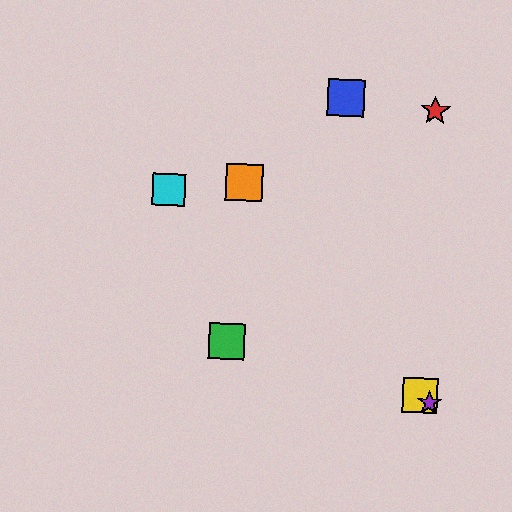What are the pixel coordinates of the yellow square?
The yellow square is at (420, 395).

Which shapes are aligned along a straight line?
The yellow square, the purple star, the cyan square are aligned along a straight line.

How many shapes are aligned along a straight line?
3 shapes (the yellow square, the purple star, the cyan square) are aligned along a straight line.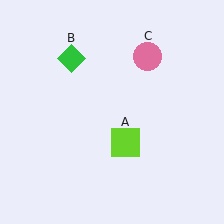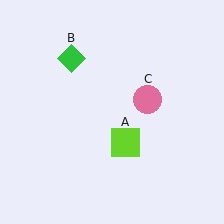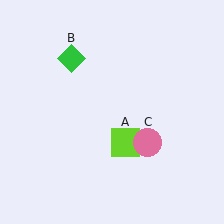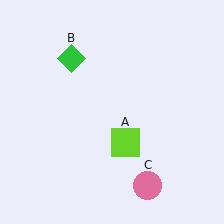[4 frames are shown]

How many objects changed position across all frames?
1 object changed position: pink circle (object C).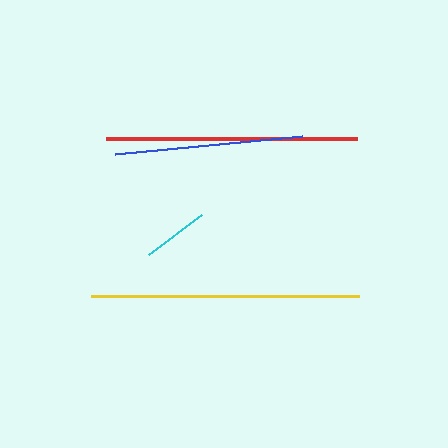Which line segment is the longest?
The yellow line is the longest at approximately 267 pixels.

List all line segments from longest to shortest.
From longest to shortest: yellow, red, blue, cyan.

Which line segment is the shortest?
The cyan line is the shortest at approximately 67 pixels.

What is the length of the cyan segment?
The cyan segment is approximately 67 pixels long.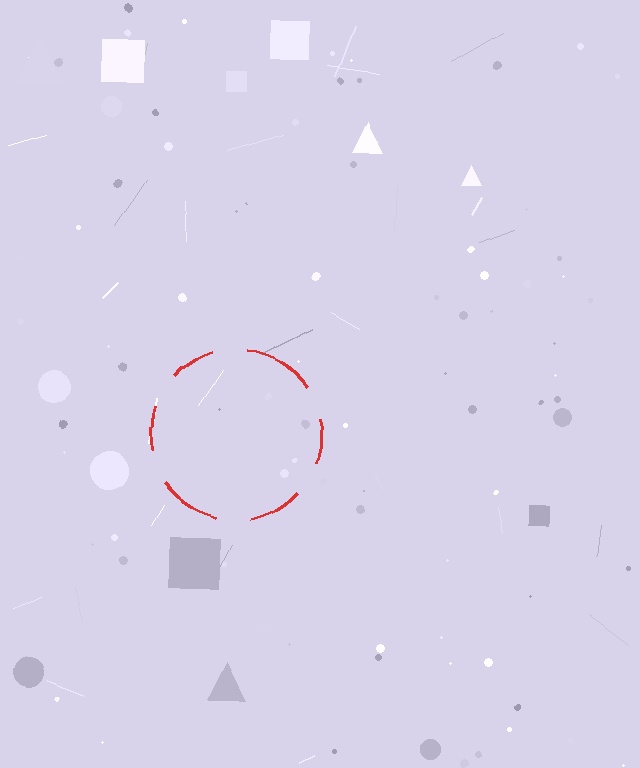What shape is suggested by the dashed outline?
The dashed outline suggests a circle.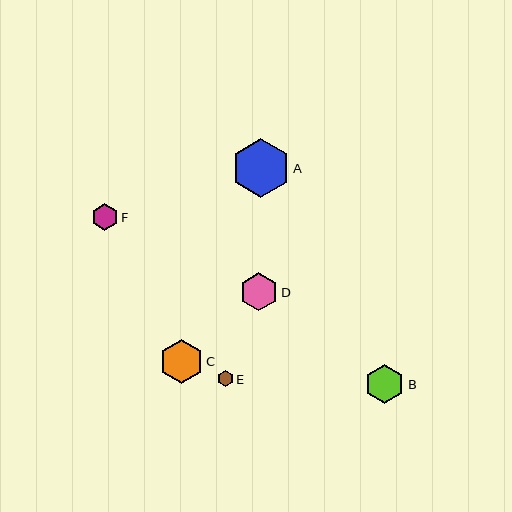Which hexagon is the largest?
Hexagon A is the largest with a size of approximately 59 pixels.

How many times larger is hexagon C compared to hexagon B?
Hexagon C is approximately 1.1 times the size of hexagon B.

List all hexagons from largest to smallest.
From largest to smallest: A, C, B, D, F, E.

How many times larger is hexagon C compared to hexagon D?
Hexagon C is approximately 1.2 times the size of hexagon D.